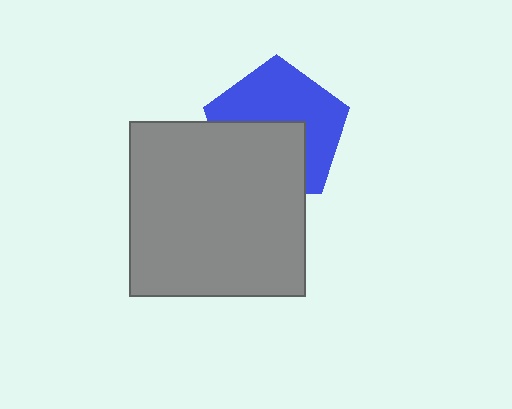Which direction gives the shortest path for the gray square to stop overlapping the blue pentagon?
Moving down gives the shortest separation.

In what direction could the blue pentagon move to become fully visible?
The blue pentagon could move up. That would shift it out from behind the gray square entirely.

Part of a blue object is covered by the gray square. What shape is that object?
It is a pentagon.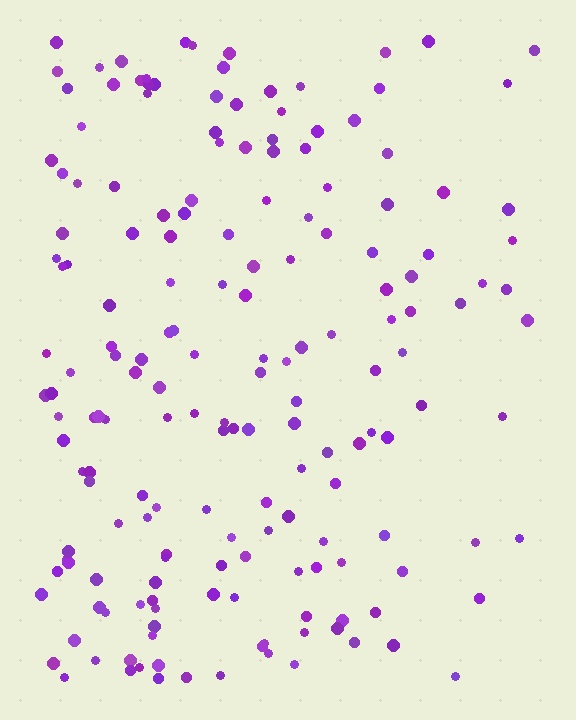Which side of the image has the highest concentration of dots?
The left.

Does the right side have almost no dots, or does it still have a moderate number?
Still a moderate number, just noticeably fewer than the left.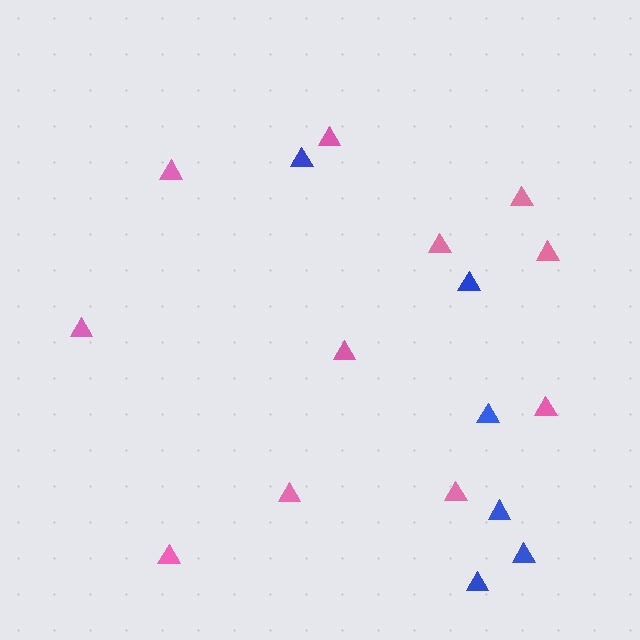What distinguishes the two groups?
There are 2 groups: one group of pink triangles (11) and one group of blue triangles (6).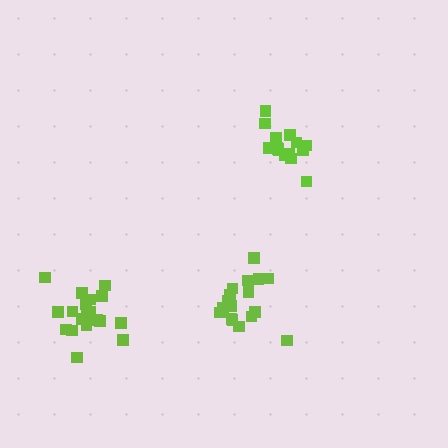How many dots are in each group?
Group 1: 17 dots, Group 2: 20 dots, Group 3: 18 dots (55 total).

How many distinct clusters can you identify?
There are 3 distinct clusters.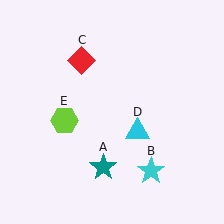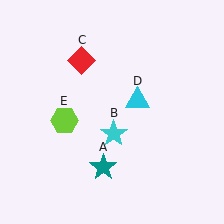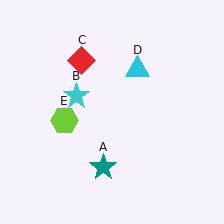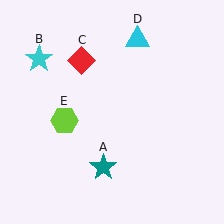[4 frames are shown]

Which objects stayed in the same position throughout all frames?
Teal star (object A) and red diamond (object C) and lime hexagon (object E) remained stationary.